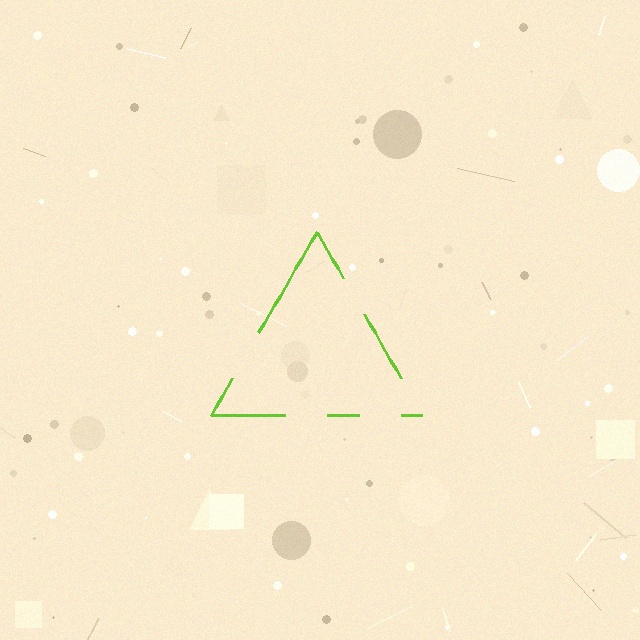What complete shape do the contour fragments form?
The contour fragments form a triangle.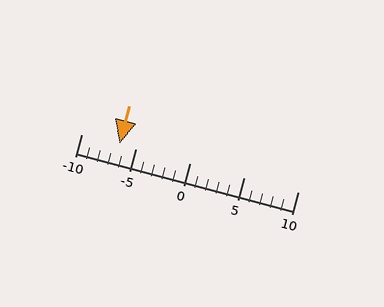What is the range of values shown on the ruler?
The ruler shows values from -10 to 10.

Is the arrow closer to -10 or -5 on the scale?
The arrow is closer to -5.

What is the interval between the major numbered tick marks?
The major tick marks are spaced 5 units apart.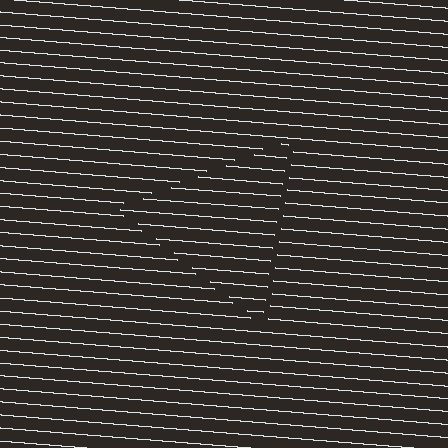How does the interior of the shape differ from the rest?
The interior of the shape contains the same grating, shifted by half a period — the contour is defined by the phase discontinuity where line-ends from the inner and outer gratings abut.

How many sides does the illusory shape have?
3 sides — the line-ends trace a triangle.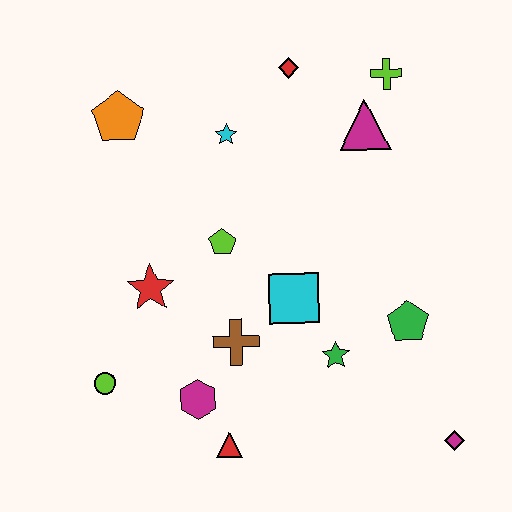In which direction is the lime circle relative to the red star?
The lime circle is below the red star.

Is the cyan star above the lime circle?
Yes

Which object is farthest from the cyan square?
The orange pentagon is farthest from the cyan square.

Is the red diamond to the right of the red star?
Yes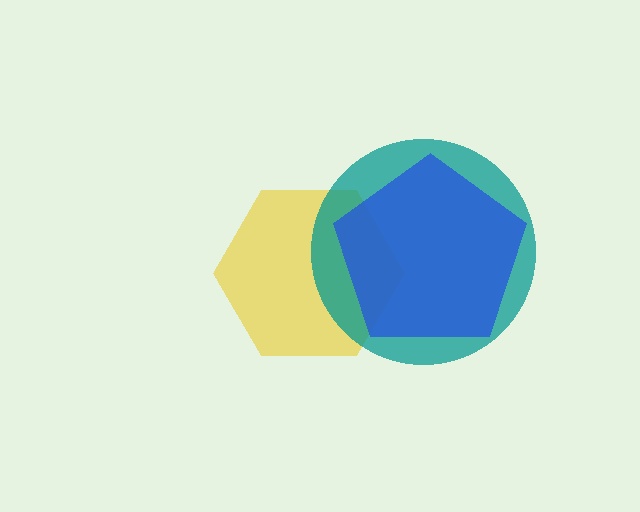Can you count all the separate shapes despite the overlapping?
Yes, there are 3 separate shapes.